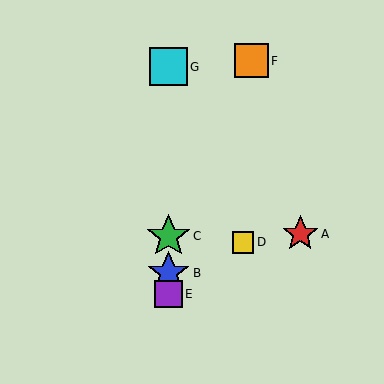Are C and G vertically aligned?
Yes, both are at x≈169.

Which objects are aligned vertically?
Objects B, C, E, G are aligned vertically.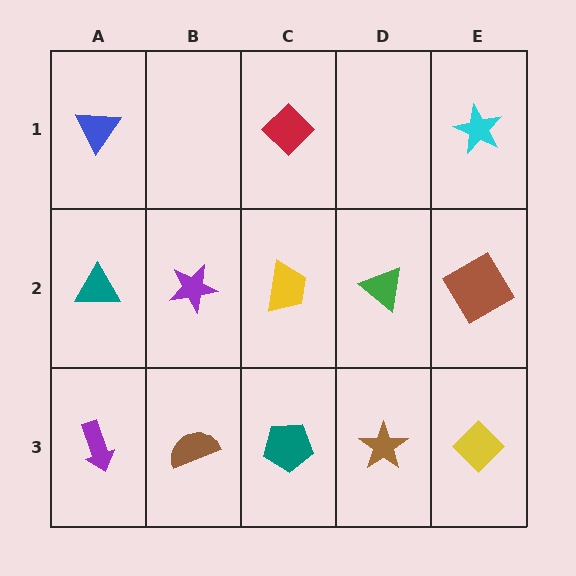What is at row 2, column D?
A green triangle.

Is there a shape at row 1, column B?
No, that cell is empty.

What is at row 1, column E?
A cyan star.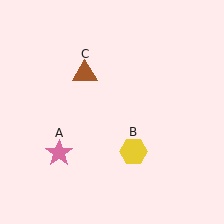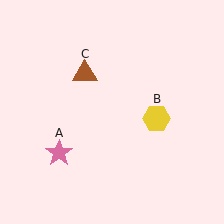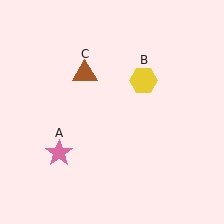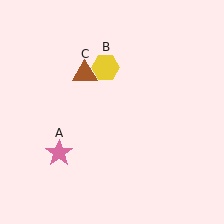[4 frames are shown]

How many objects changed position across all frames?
1 object changed position: yellow hexagon (object B).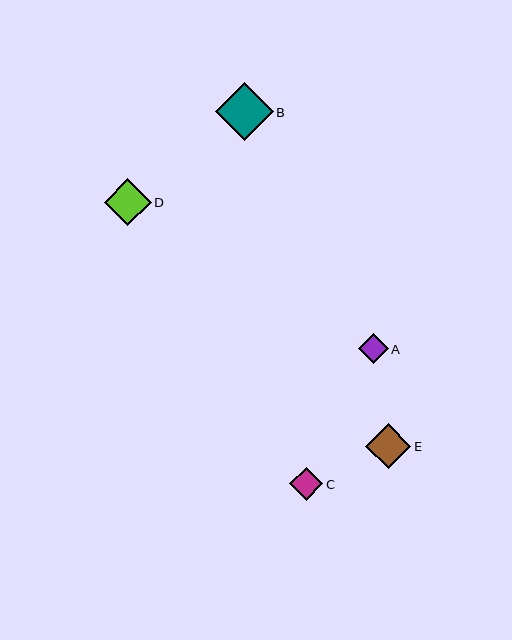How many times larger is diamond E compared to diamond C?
Diamond E is approximately 1.3 times the size of diamond C.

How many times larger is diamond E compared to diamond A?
Diamond E is approximately 1.5 times the size of diamond A.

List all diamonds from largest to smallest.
From largest to smallest: B, D, E, C, A.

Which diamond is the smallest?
Diamond A is the smallest with a size of approximately 30 pixels.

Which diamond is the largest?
Diamond B is the largest with a size of approximately 58 pixels.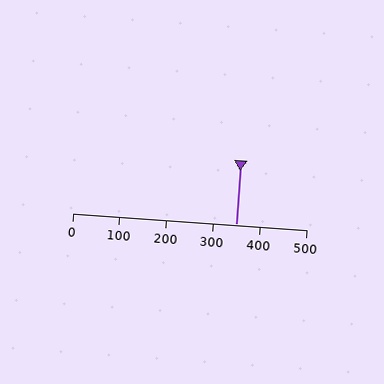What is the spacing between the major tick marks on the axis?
The major ticks are spaced 100 apart.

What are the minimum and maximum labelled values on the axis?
The axis runs from 0 to 500.